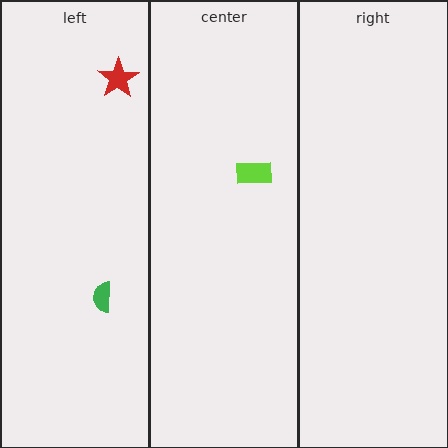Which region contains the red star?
The left region.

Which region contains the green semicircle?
The left region.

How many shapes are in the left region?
2.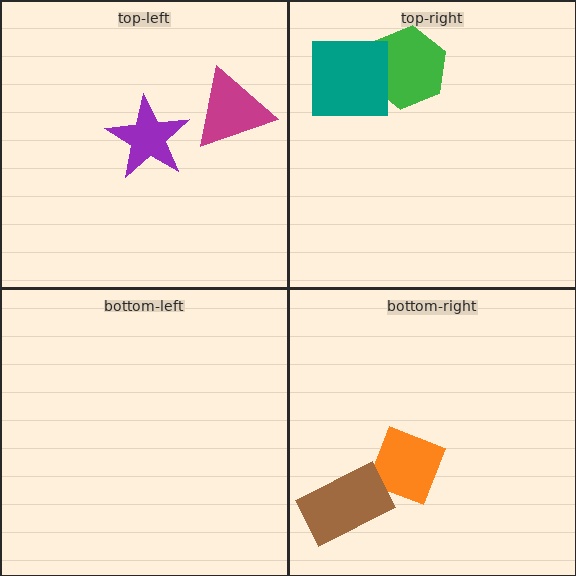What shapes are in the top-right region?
The green hexagon, the teal square.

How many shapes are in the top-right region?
2.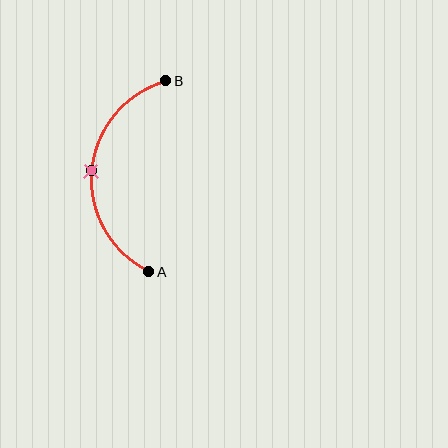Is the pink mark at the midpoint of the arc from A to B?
Yes. The pink mark lies on the arc at equal arc-length from both A and B — it is the arc midpoint.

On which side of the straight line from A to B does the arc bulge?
The arc bulges to the left of the straight line connecting A and B.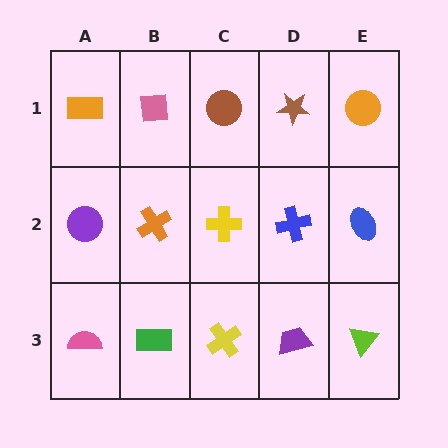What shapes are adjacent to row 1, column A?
A purple circle (row 2, column A), a pink square (row 1, column B).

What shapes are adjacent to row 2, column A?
An orange rectangle (row 1, column A), a pink semicircle (row 3, column A), an orange cross (row 2, column B).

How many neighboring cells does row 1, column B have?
3.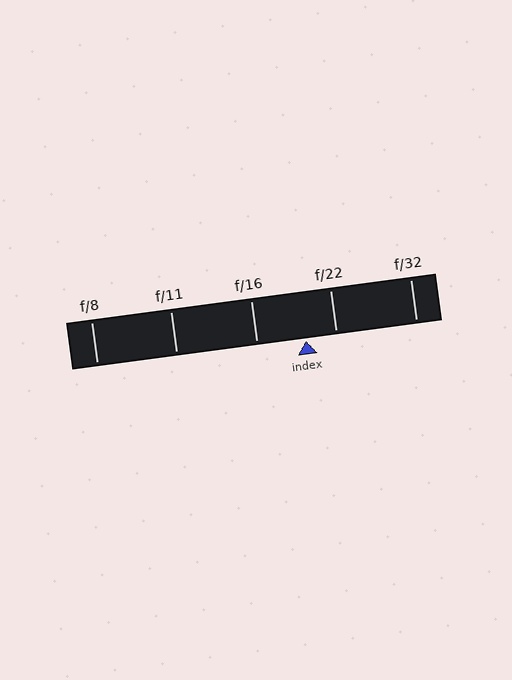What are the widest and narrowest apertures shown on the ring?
The widest aperture shown is f/8 and the narrowest is f/32.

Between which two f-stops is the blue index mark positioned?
The index mark is between f/16 and f/22.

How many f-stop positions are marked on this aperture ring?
There are 5 f-stop positions marked.